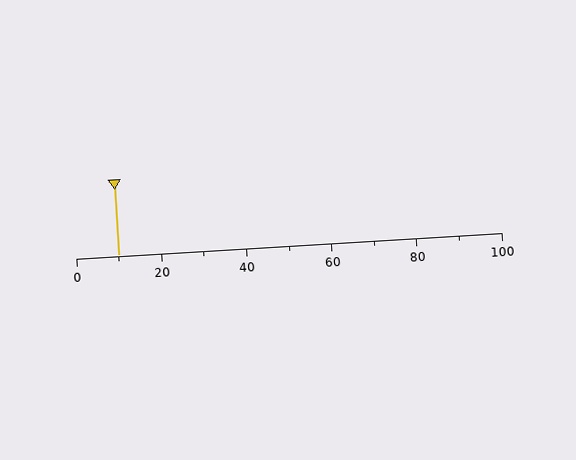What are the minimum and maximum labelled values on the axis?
The axis runs from 0 to 100.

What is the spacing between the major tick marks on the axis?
The major ticks are spaced 20 apart.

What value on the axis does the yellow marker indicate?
The marker indicates approximately 10.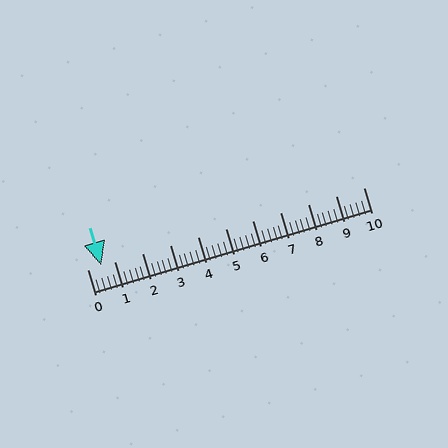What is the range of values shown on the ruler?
The ruler shows values from 0 to 10.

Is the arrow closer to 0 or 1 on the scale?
The arrow is closer to 1.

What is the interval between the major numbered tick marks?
The major tick marks are spaced 1 units apart.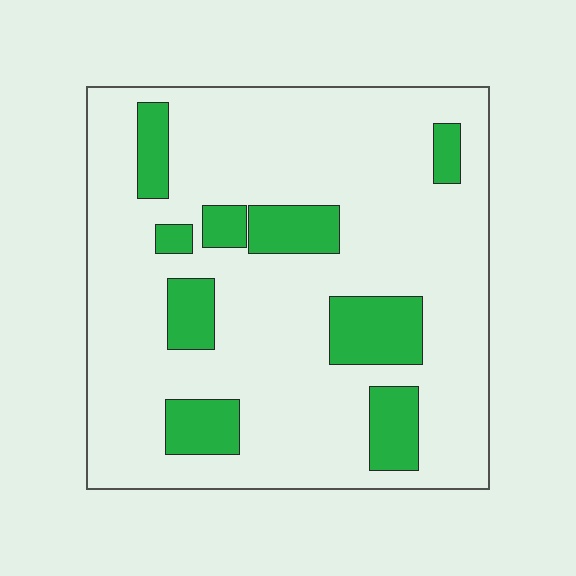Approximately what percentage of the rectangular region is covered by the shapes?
Approximately 20%.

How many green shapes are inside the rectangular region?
9.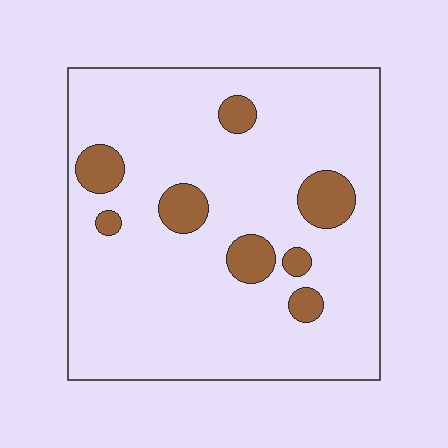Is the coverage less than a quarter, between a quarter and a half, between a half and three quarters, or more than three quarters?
Less than a quarter.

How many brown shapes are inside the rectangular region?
8.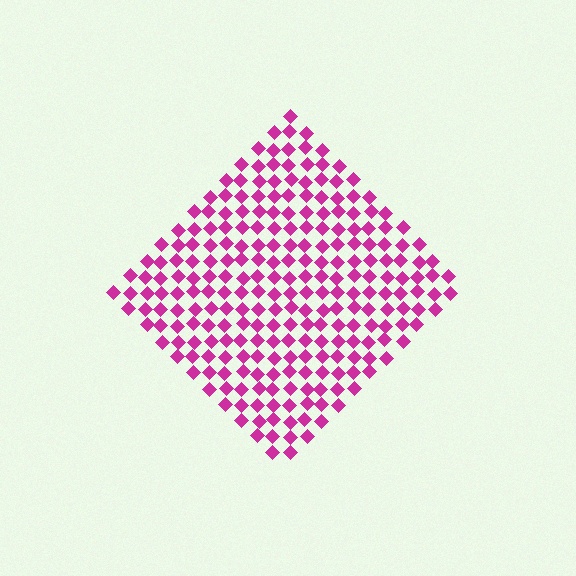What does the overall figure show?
The overall figure shows a diamond.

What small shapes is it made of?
It is made of small diamonds.